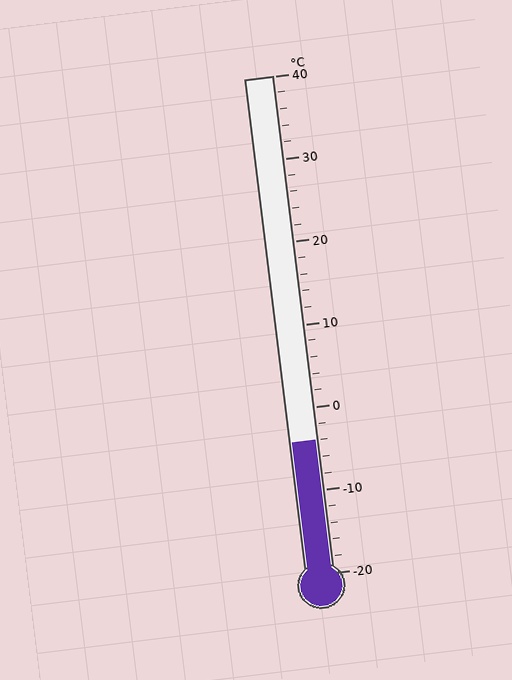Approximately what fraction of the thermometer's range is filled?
The thermometer is filled to approximately 25% of its range.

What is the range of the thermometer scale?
The thermometer scale ranges from -20°C to 40°C.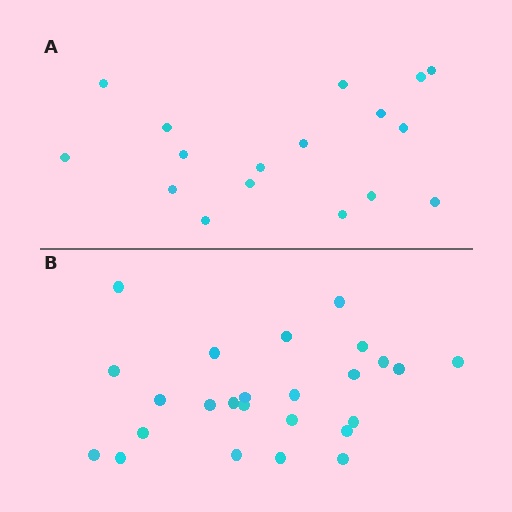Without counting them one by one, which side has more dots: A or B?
Region B (the bottom region) has more dots.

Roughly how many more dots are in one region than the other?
Region B has roughly 8 or so more dots than region A.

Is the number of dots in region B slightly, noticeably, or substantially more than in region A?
Region B has substantially more. The ratio is roughly 1.5 to 1.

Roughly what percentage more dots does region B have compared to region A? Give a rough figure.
About 45% more.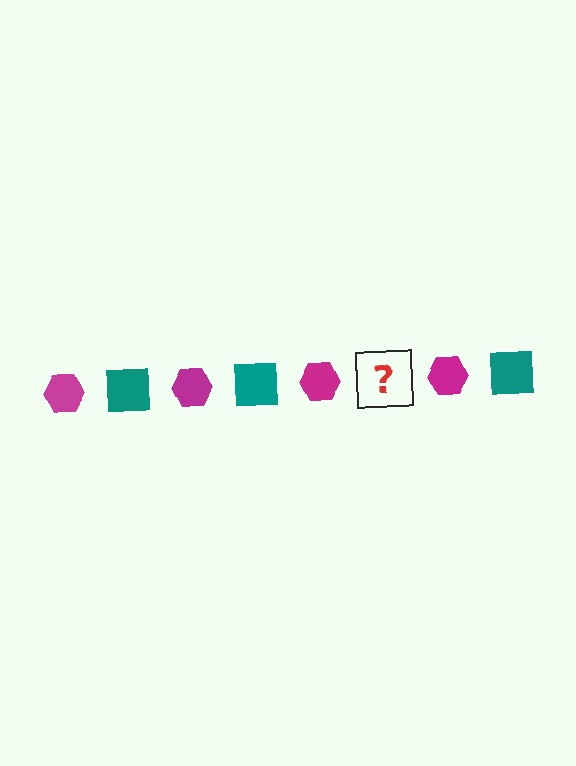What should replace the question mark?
The question mark should be replaced with a teal square.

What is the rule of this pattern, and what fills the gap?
The rule is that the pattern alternates between magenta hexagon and teal square. The gap should be filled with a teal square.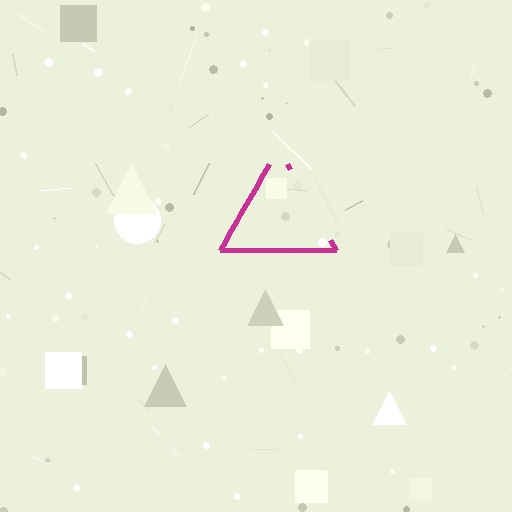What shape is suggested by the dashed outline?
The dashed outline suggests a triangle.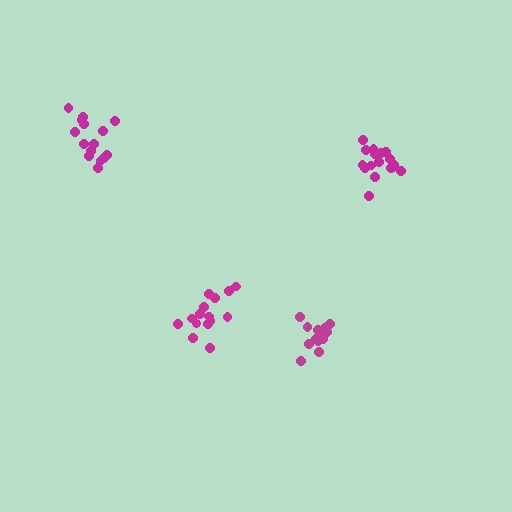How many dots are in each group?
Group 1: 14 dots, Group 2: 15 dots, Group 3: 15 dots, Group 4: 17 dots (61 total).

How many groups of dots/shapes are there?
There are 4 groups.